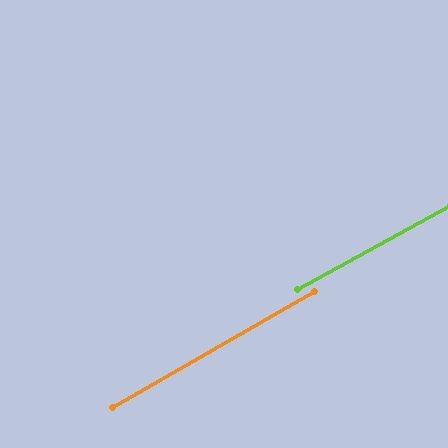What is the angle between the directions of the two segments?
Approximately 1 degree.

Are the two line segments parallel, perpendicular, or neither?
Parallel — their directions differ by only 1.1°.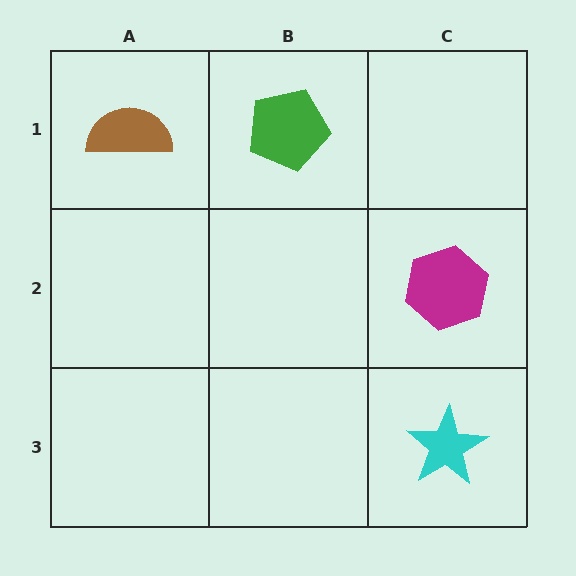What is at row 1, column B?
A green pentagon.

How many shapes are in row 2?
1 shape.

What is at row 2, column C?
A magenta hexagon.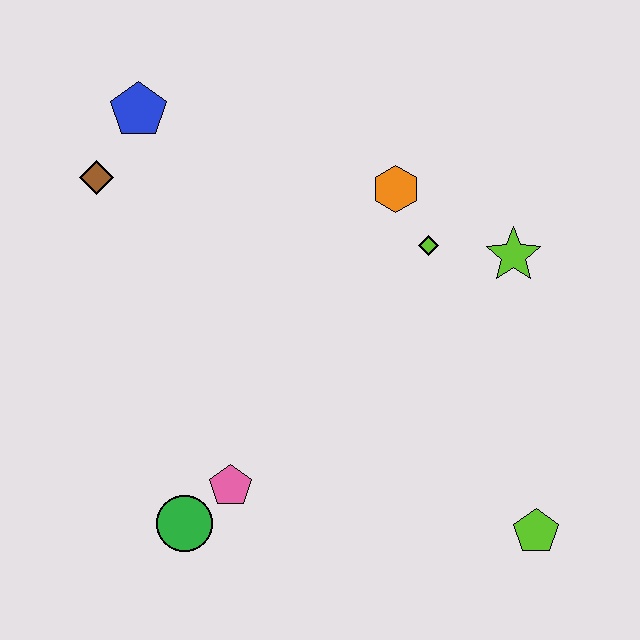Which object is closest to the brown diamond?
The blue pentagon is closest to the brown diamond.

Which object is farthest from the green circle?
The lime star is farthest from the green circle.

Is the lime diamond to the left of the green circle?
No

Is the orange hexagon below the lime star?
No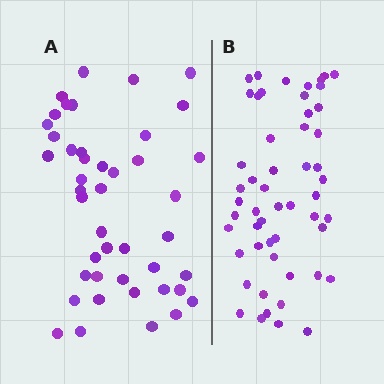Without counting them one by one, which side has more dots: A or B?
Region B (the right region) has more dots.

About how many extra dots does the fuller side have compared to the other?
Region B has roughly 8 or so more dots than region A.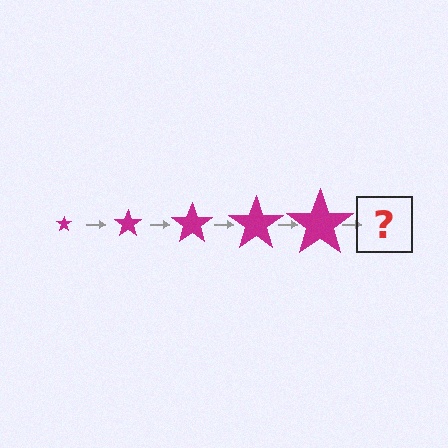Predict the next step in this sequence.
The next step is a magenta star, larger than the previous one.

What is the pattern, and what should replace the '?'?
The pattern is that the star gets progressively larger each step. The '?' should be a magenta star, larger than the previous one.